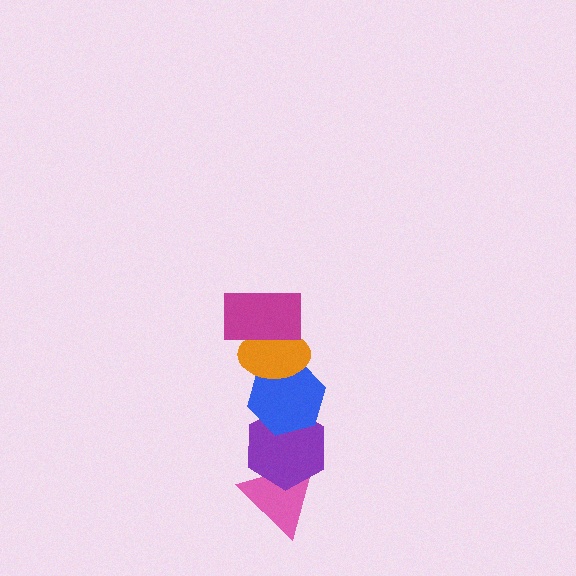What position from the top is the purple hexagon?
The purple hexagon is 4th from the top.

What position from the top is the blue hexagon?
The blue hexagon is 3rd from the top.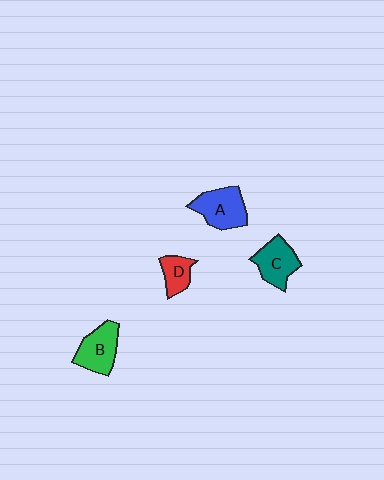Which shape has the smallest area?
Shape D (red).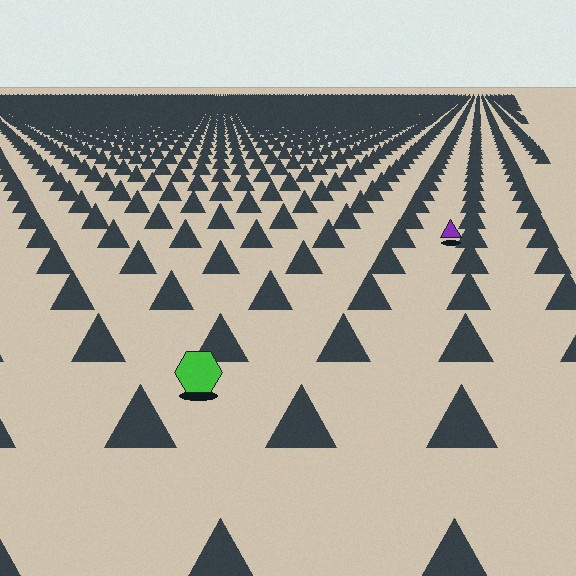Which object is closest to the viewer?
The green hexagon is closest. The texture marks near it are larger and more spread out.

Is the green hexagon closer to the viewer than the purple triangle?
Yes. The green hexagon is closer — you can tell from the texture gradient: the ground texture is coarser near it.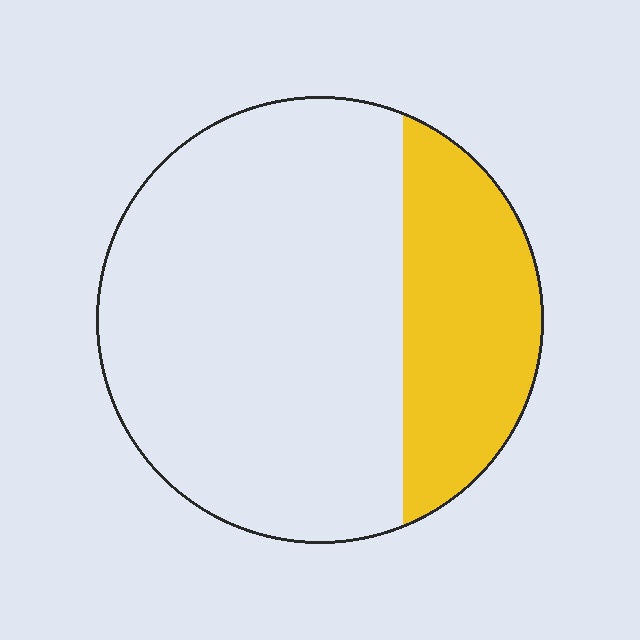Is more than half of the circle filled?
No.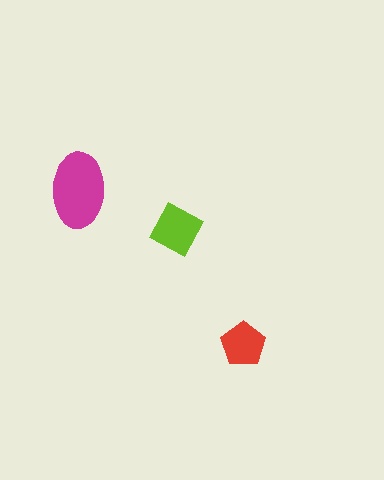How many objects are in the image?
There are 3 objects in the image.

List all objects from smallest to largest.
The red pentagon, the lime diamond, the magenta ellipse.